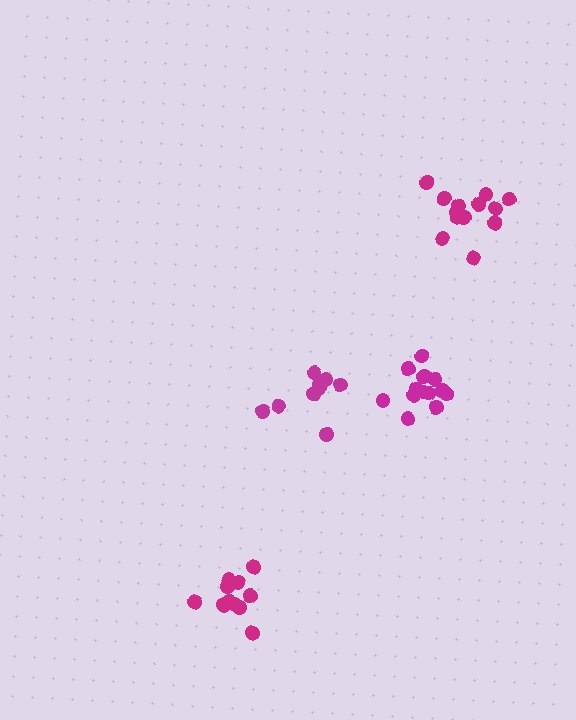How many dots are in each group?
Group 1: 13 dots, Group 2: 13 dots, Group 3: 12 dots, Group 4: 9 dots (47 total).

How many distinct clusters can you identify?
There are 4 distinct clusters.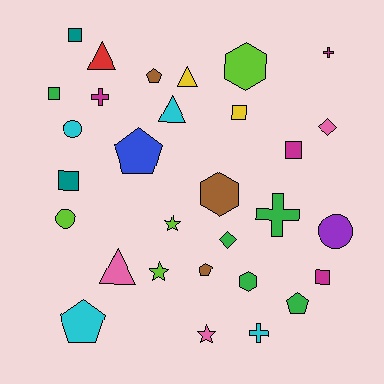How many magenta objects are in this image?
There are 4 magenta objects.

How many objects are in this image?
There are 30 objects.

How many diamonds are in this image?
There are 2 diamonds.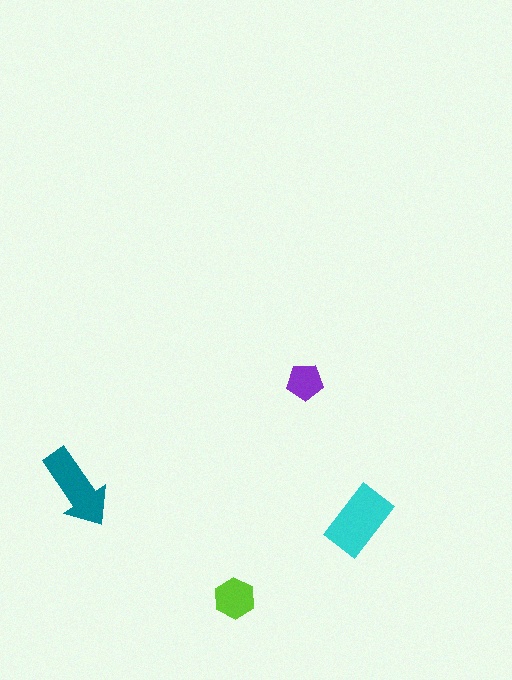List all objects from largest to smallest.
The cyan rectangle, the teal arrow, the lime hexagon, the purple pentagon.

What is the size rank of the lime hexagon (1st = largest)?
3rd.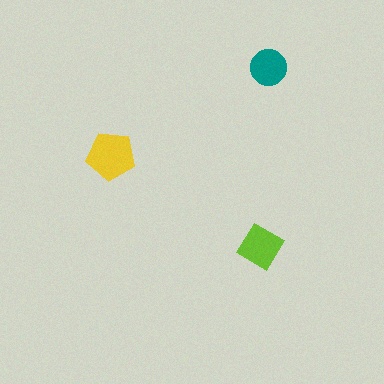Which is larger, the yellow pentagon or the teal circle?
The yellow pentagon.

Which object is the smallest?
The teal circle.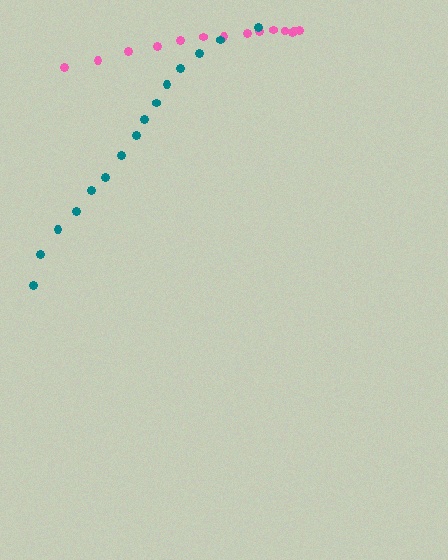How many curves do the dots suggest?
There are 2 distinct paths.